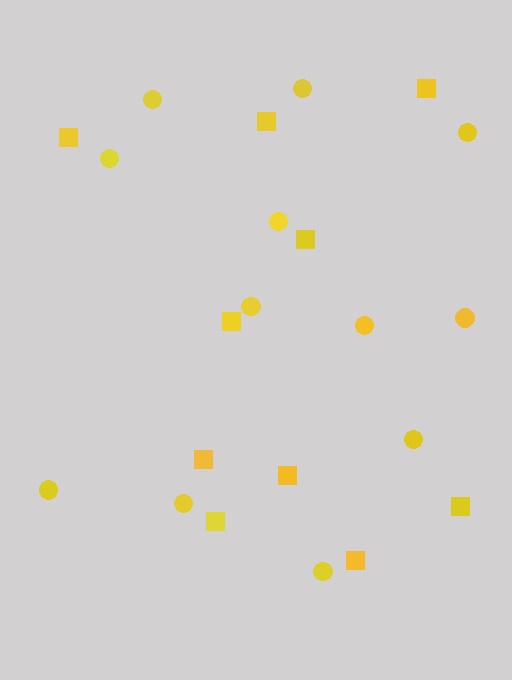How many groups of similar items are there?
There are 2 groups: one group of squares (10) and one group of circles (12).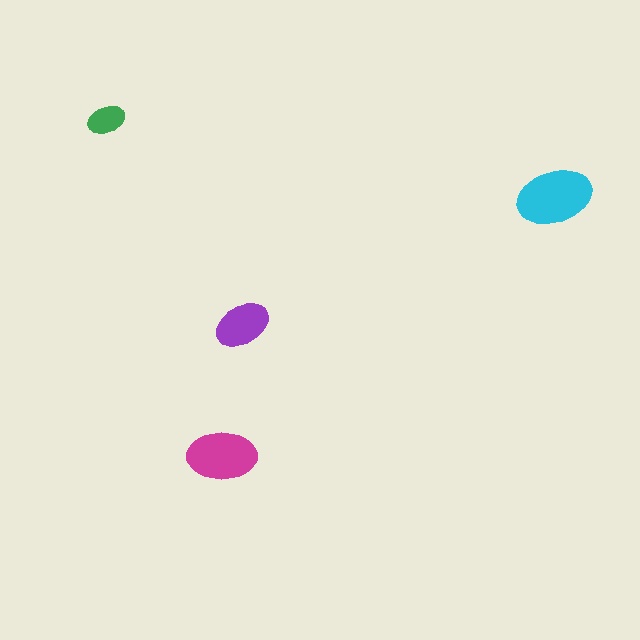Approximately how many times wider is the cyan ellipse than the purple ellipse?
About 1.5 times wider.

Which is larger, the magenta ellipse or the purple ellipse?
The magenta one.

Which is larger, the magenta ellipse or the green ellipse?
The magenta one.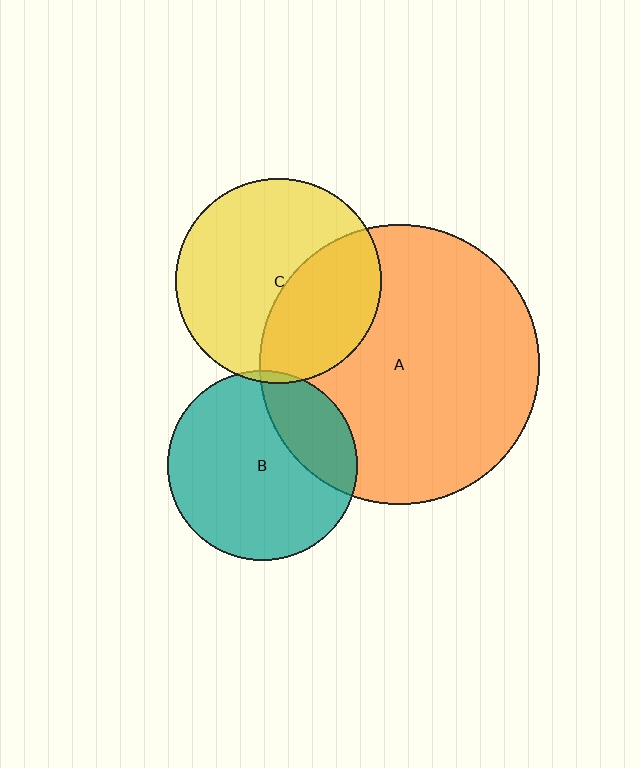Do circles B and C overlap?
Yes.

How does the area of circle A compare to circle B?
Approximately 2.2 times.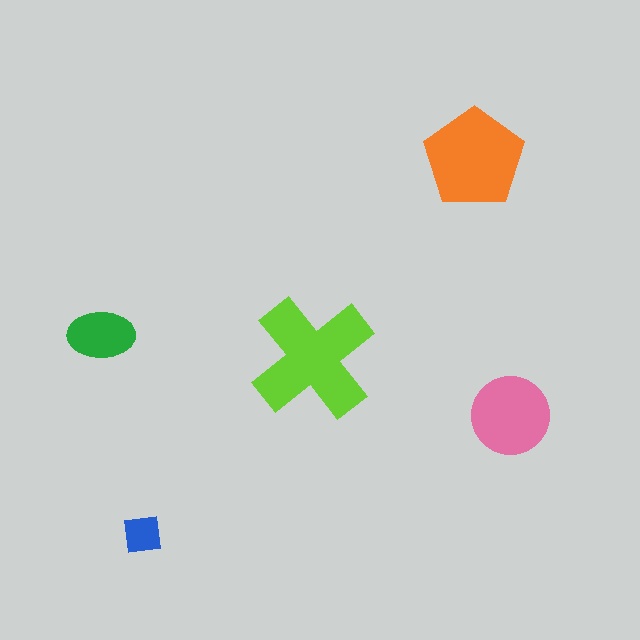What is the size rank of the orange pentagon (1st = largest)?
2nd.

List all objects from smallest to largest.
The blue square, the green ellipse, the pink circle, the orange pentagon, the lime cross.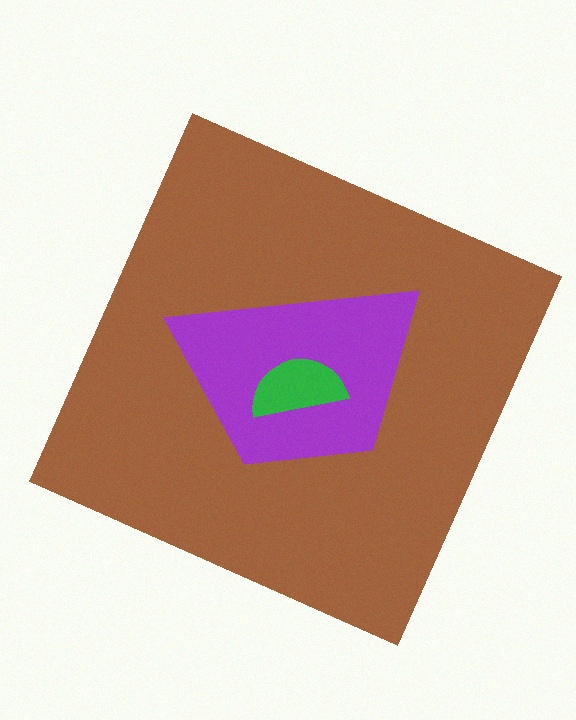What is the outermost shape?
The brown square.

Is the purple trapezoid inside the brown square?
Yes.